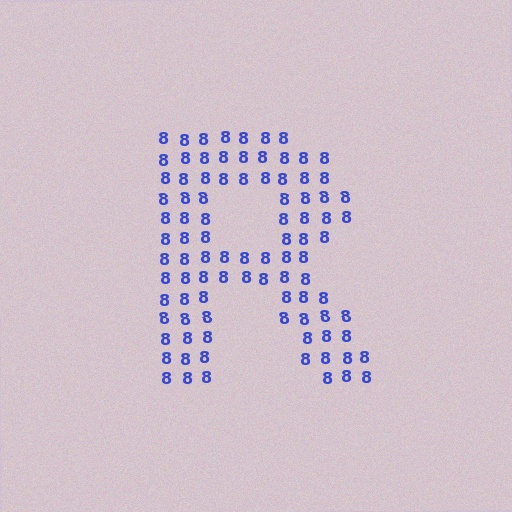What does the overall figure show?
The overall figure shows the letter R.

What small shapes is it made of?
It is made of small digit 8's.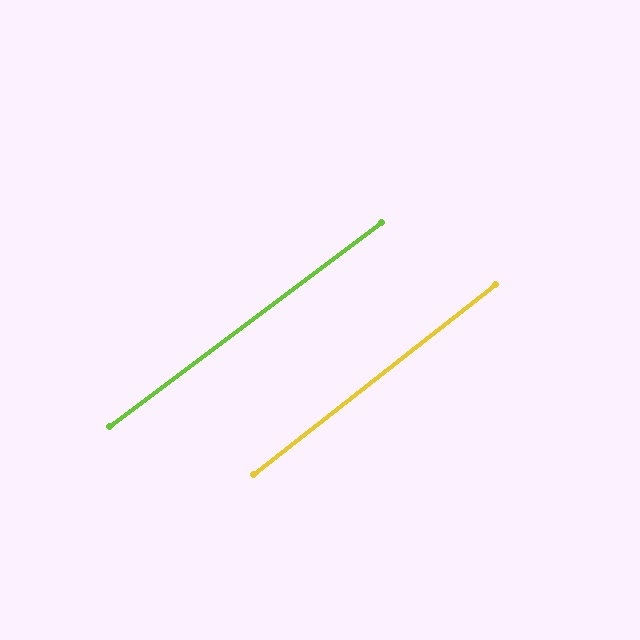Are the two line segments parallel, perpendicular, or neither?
Parallel — their directions differ by only 1.3°.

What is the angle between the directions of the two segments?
Approximately 1 degree.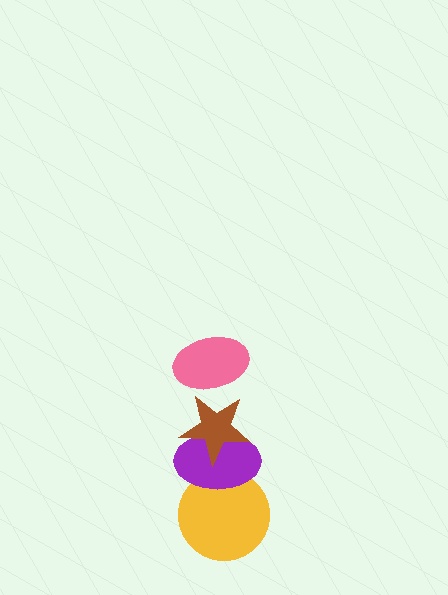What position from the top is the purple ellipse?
The purple ellipse is 3rd from the top.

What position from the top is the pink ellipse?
The pink ellipse is 1st from the top.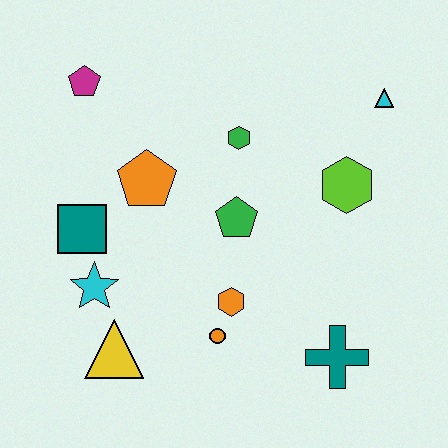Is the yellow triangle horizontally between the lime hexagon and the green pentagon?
No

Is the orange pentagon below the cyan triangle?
Yes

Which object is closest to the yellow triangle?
The cyan star is closest to the yellow triangle.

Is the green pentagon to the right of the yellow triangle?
Yes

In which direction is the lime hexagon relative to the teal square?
The lime hexagon is to the right of the teal square.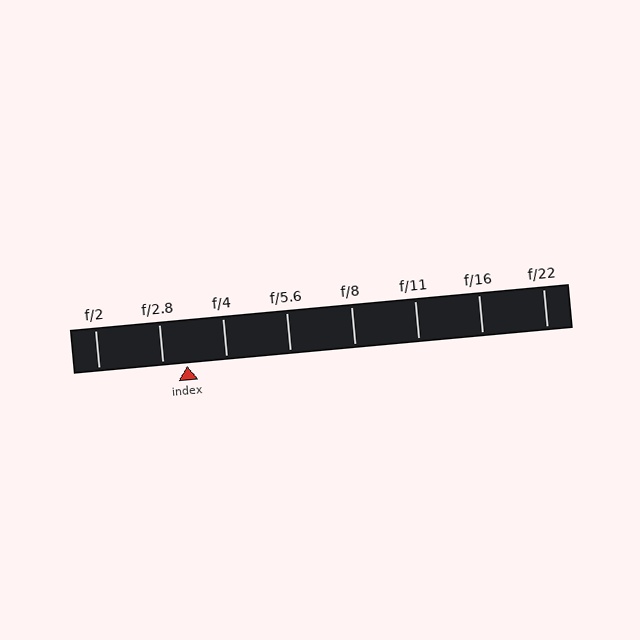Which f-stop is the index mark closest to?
The index mark is closest to f/2.8.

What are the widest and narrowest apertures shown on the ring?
The widest aperture shown is f/2 and the narrowest is f/22.